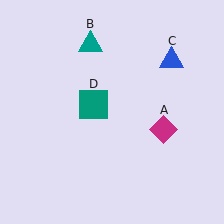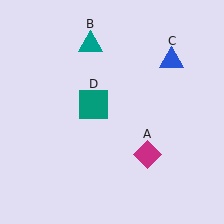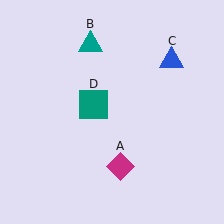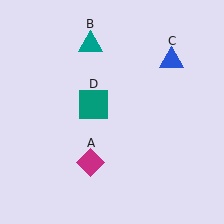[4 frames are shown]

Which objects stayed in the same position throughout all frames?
Teal triangle (object B) and blue triangle (object C) and teal square (object D) remained stationary.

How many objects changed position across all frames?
1 object changed position: magenta diamond (object A).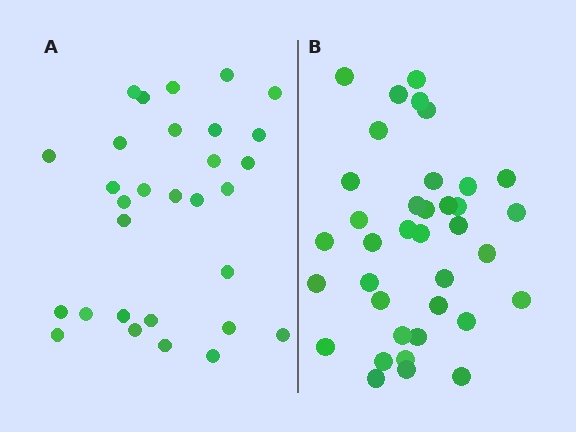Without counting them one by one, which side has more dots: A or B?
Region B (the right region) has more dots.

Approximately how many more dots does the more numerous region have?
Region B has roughly 8 or so more dots than region A.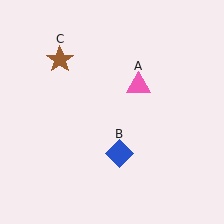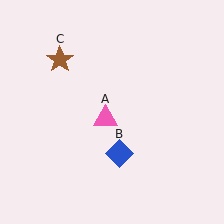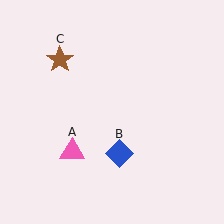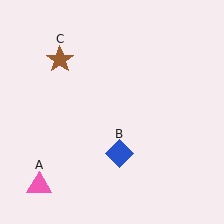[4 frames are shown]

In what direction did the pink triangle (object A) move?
The pink triangle (object A) moved down and to the left.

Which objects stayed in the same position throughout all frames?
Blue diamond (object B) and brown star (object C) remained stationary.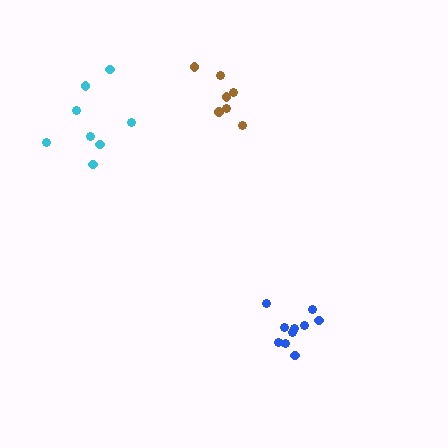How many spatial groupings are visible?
There are 3 spatial groupings.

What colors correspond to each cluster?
The clusters are colored: brown, cyan, blue.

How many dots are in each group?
Group 1: 7 dots, Group 2: 8 dots, Group 3: 10 dots (25 total).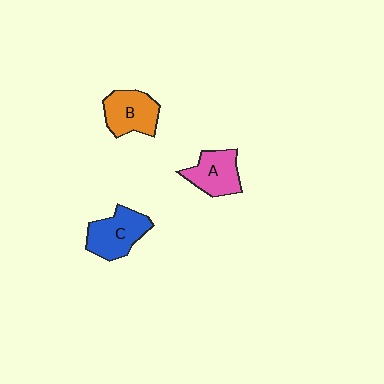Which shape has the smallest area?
Shape A (pink).